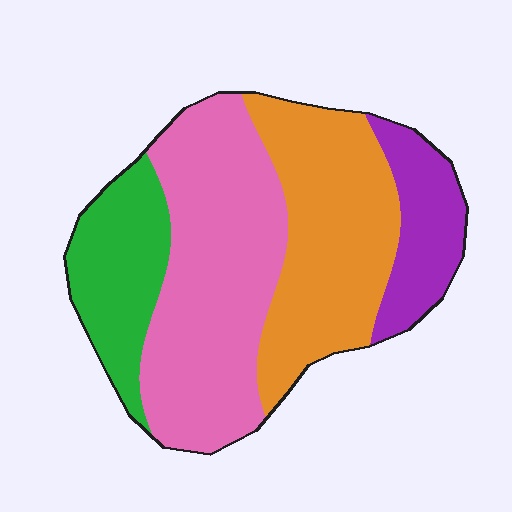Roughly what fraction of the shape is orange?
Orange covers roughly 30% of the shape.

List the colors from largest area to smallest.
From largest to smallest: pink, orange, green, purple.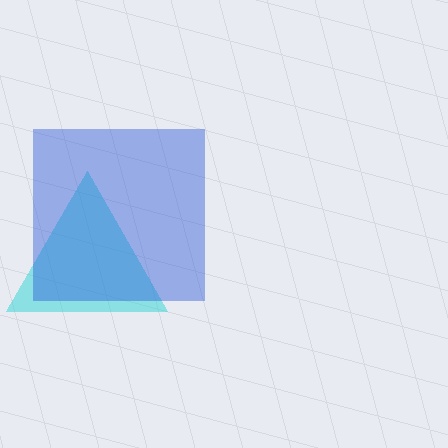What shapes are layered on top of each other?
The layered shapes are: a cyan triangle, a blue square.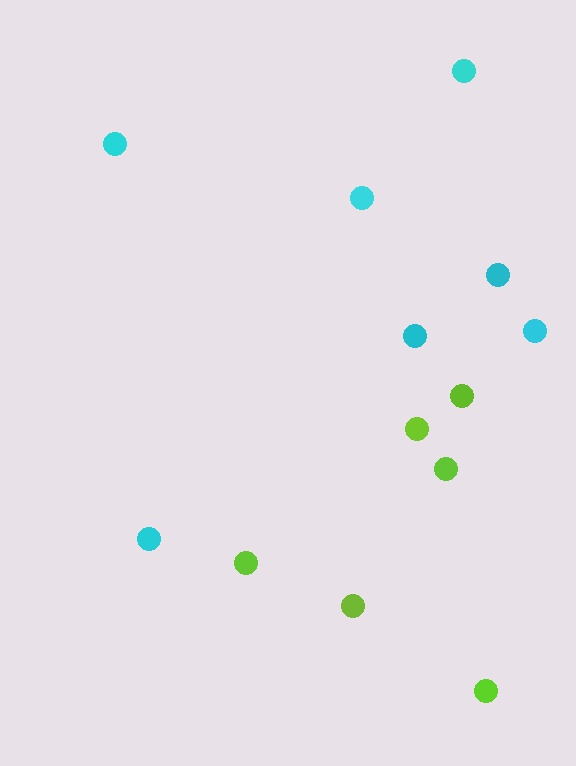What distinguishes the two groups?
There are 2 groups: one group of cyan circles (7) and one group of lime circles (6).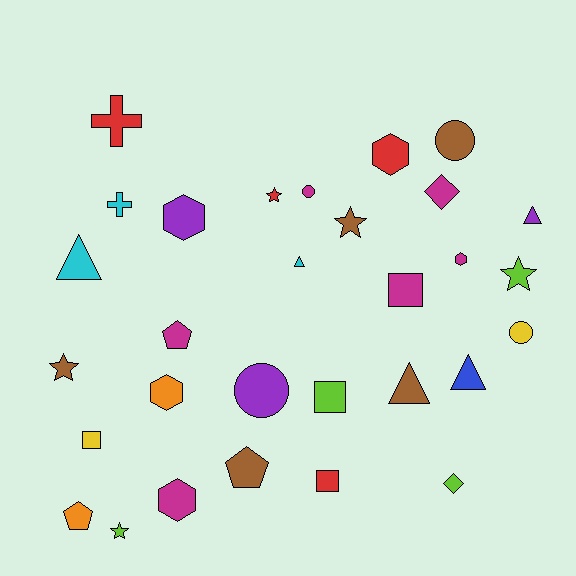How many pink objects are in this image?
There are no pink objects.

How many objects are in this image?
There are 30 objects.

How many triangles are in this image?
There are 5 triangles.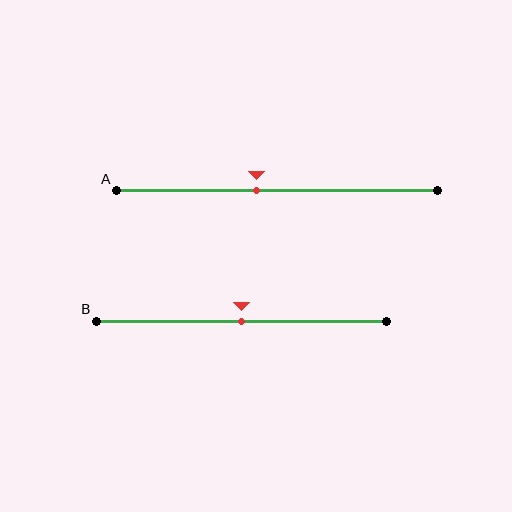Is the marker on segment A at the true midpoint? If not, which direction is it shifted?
No, the marker on segment A is shifted to the left by about 7% of the segment length.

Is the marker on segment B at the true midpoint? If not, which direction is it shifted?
Yes, the marker on segment B is at the true midpoint.